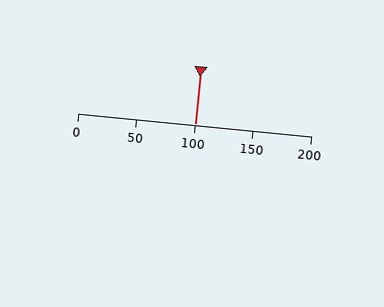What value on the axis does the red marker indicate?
The marker indicates approximately 100.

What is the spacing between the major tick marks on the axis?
The major ticks are spaced 50 apart.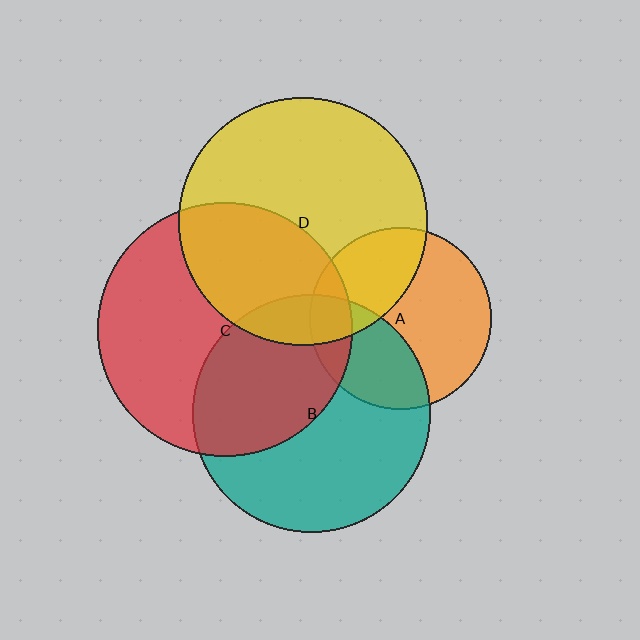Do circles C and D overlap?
Yes.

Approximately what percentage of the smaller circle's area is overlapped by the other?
Approximately 35%.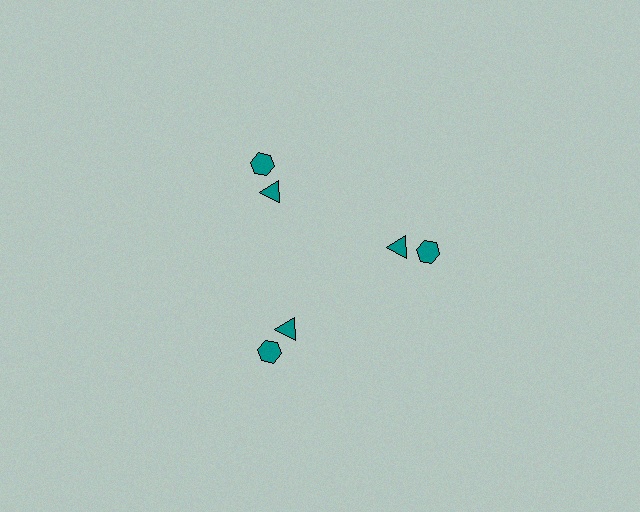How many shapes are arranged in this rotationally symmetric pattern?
There are 6 shapes, arranged in 3 groups of 2.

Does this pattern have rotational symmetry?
Yes, this pattern has 3-fold rotational symmetry. It looks the same after rotating 120 degrees around the center.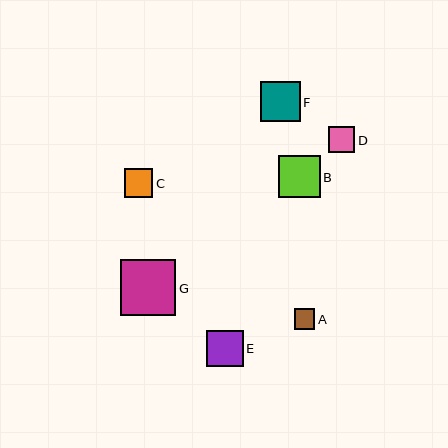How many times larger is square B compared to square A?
Square B is approximately 2.0 times the size of square A.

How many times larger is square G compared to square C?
Square G is approximately 2.0 times the size of square C.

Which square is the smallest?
Square A is the smallest with a size of approximately 20 pixels.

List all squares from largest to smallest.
From largest to smallest: G, B, F, E, C, D, A.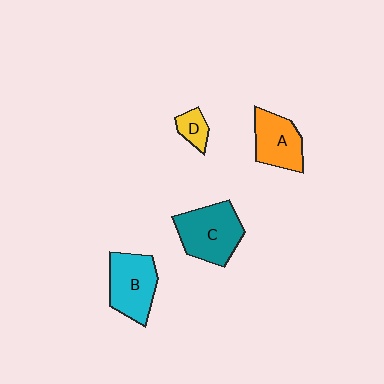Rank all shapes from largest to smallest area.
From largest to smallest: C (teal), B (cyan), A (orange), D (yellow).